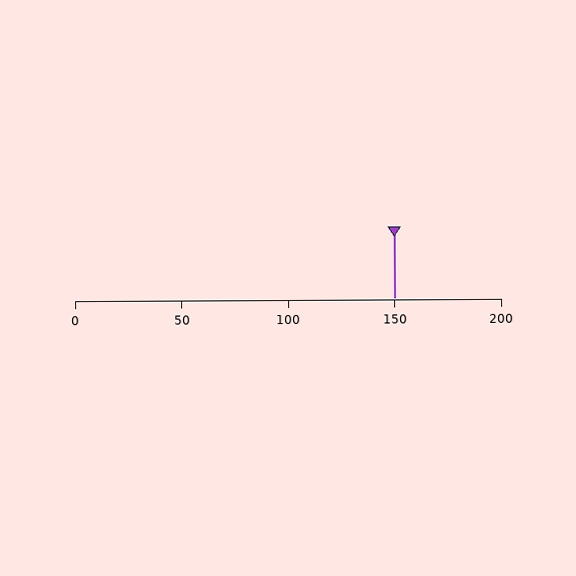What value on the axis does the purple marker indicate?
The marker indicates approximately 150.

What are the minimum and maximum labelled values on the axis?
The axis runs from 0 to 200.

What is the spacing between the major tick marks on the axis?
The major ticks are spaced 50 apart.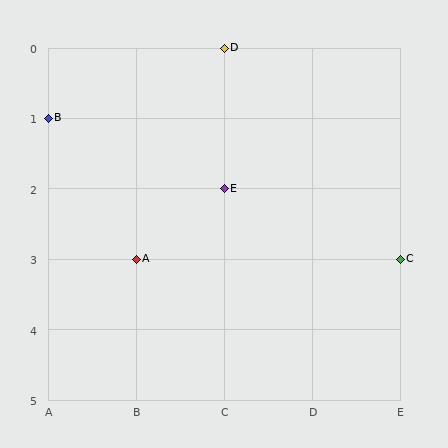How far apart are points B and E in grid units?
Points B and E are 2 columns and 1 row apart (about 2.2 grid units diagonally).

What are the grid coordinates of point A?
Point A is at grid coordinates (B, 3).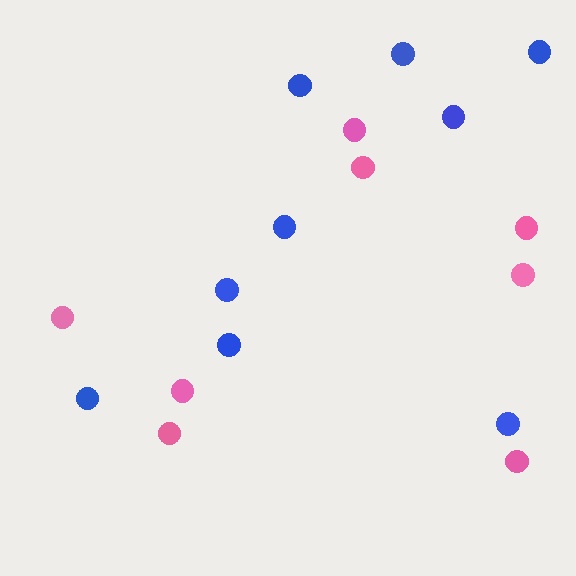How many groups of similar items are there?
There are 2 groups: one group of pink circles (8) and one group of blue circles (9).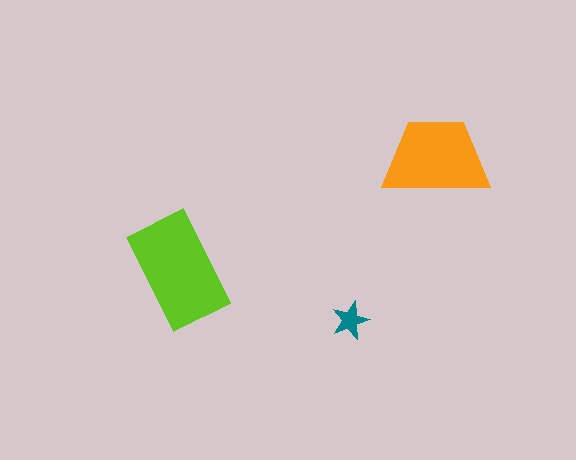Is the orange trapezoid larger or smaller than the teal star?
Larger.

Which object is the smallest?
The teal star.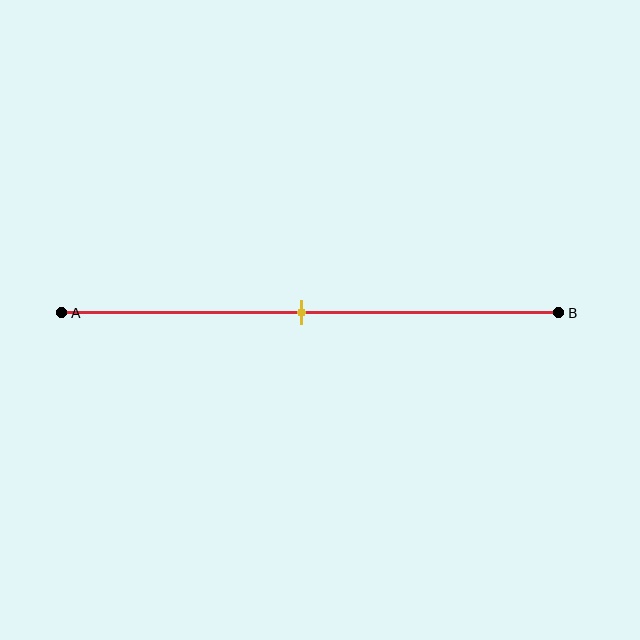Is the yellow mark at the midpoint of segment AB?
Yes, the mark is approximately at the midpoint.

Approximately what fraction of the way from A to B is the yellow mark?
The yellow mark is approximately 50% of the way from A to B.